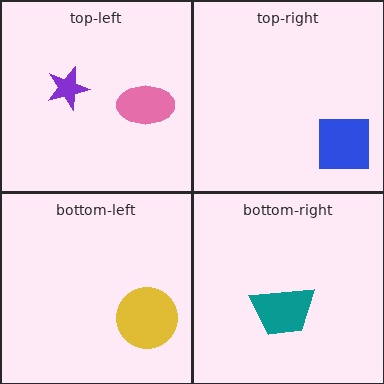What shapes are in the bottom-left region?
The yellow circle.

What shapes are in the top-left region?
The pink ellipse, the purple star.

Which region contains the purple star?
The top-left region.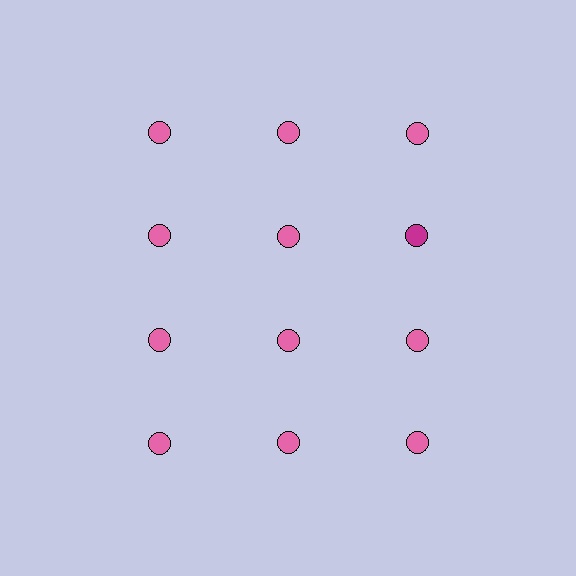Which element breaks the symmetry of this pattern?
The magenta circle in the second row, center column breaks the symmetry. All other shapes are pink circles.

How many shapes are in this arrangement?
There are 12 shapes arranged in a grid pattern.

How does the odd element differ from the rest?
It has a different color: magenta instead of pink.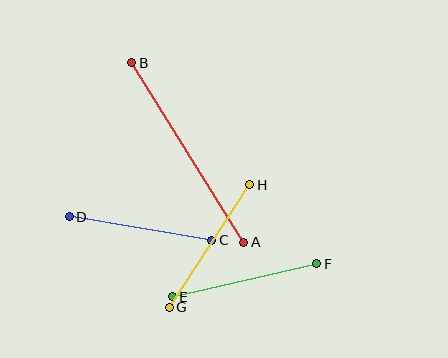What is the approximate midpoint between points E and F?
The midpoint is at approximately (245, 280) pixels.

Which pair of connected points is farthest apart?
Points A and B are farthest apart.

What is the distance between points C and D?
The distance is approximately 144 pixels.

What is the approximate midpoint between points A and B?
The midpoint is at approximately (188, 152) pixels.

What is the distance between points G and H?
The distance is approximately 147 pixels.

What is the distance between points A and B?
The distance is approximately 211 pixels.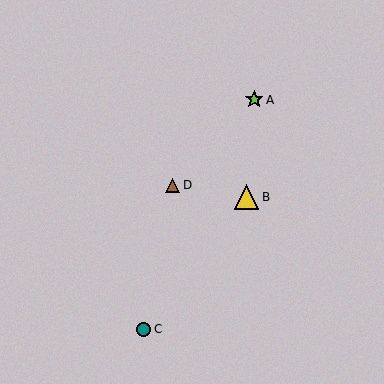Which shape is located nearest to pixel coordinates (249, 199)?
The yellow triangle (labeled B) at (246, 197) is nearest to that location.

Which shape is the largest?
The yellow triangle (labeled B) is the largest.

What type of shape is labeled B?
Shape B is a yellow triangle.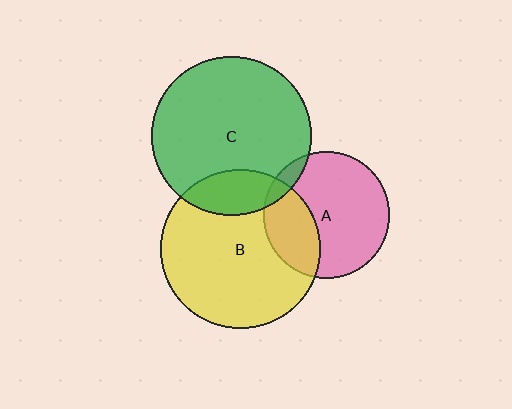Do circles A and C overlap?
Yes.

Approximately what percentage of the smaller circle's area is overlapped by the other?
Approximately 10%.